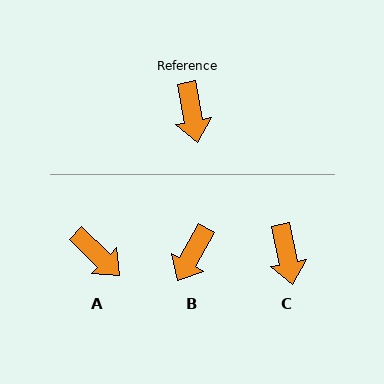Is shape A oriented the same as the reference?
No, it is off by about 35 degrees.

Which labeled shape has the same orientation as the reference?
C.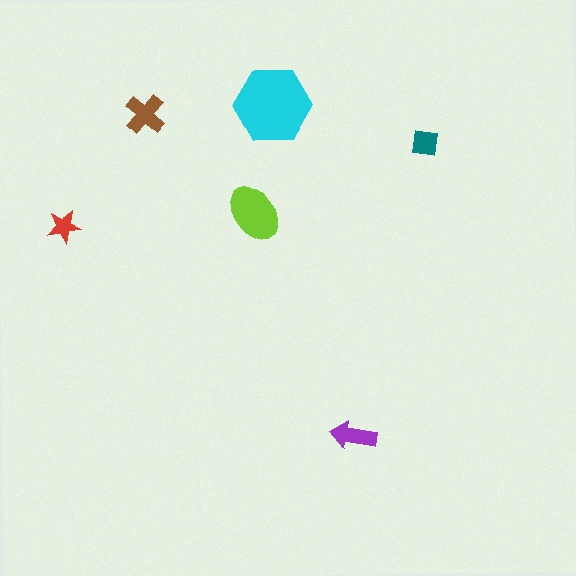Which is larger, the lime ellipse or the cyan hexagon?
The cyan hexagon.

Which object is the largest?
The cyan hexagon.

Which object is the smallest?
The red star.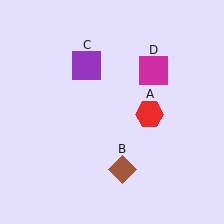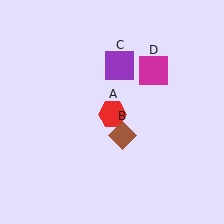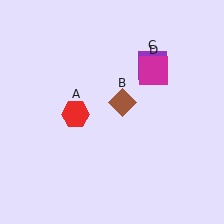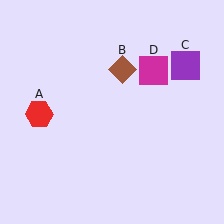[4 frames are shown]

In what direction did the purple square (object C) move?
The purple square (object C) moved right.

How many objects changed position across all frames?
3 objects changed position: red hexagon (object A), brown diamond (object B), purple square (object C).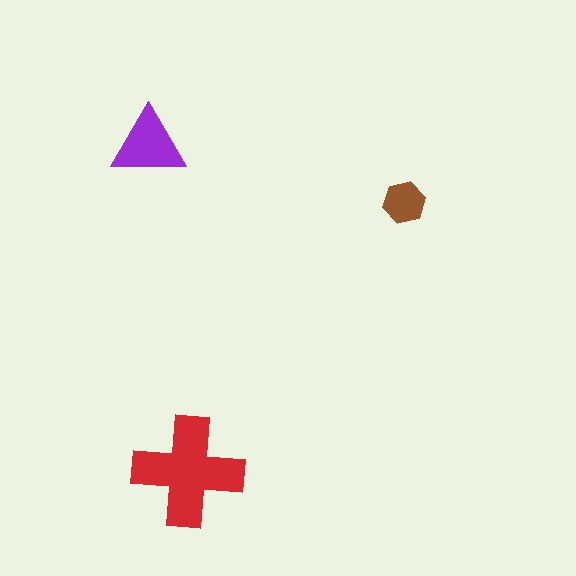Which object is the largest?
The red cross.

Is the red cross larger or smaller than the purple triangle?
Larger.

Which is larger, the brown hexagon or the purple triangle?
The purple triangle.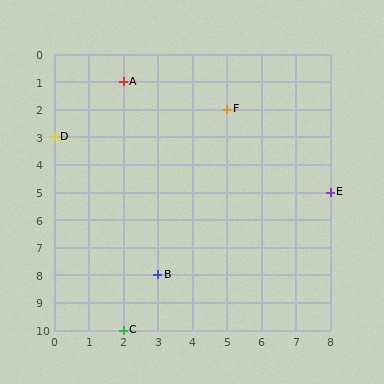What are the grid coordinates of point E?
Point E is at grid coordinates (8, 5).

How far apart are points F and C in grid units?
Points F and C are 3 columns and 8 rows apart (about 8.5 grid units diagonally).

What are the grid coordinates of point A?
Point A is at grid coordinates (2, 1).